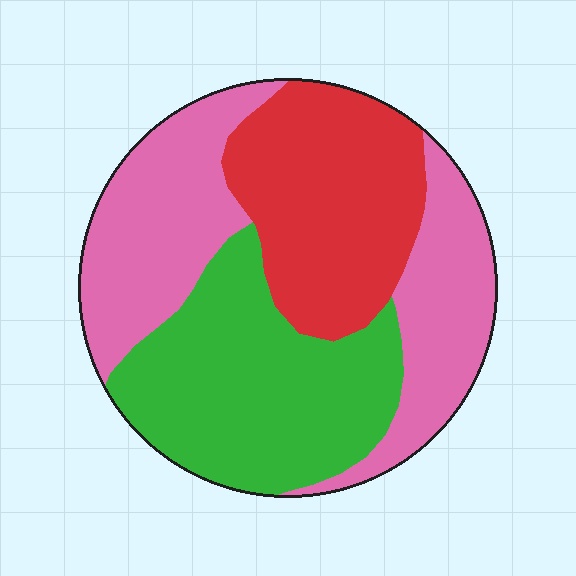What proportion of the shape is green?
Green takes up about one third (1/3) of the shape.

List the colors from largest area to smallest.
From largest to smallest: pink, green, red.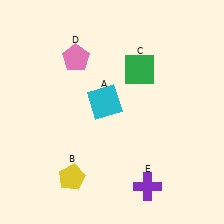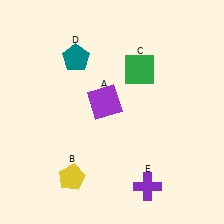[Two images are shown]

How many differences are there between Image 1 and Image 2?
There are 2 differences between the two images.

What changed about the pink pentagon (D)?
In Image 1, D is pink. In Image 2, it changed to teal.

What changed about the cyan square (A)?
In Image 1, A is cyan. In Image 2, it changed to purple.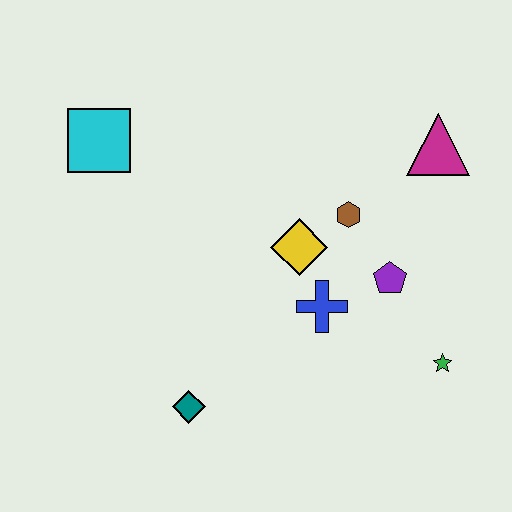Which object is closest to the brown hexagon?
The yellow diamond is closest to the brown hexagon.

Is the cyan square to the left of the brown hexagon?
Yes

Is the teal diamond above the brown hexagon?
No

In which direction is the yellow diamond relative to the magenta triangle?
The yellow diamond is to the left of the magenta triangle.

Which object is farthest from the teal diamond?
The magenta triangle is farthest from the teal diamond.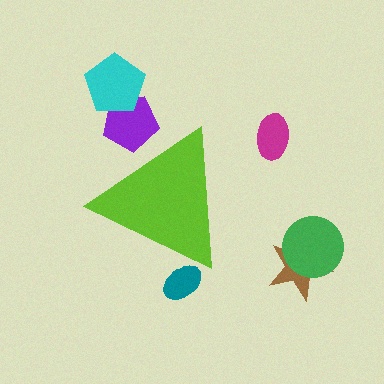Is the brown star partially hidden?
No, the brown star is fully visible.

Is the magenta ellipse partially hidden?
No, the magenta ellipse is fully visible.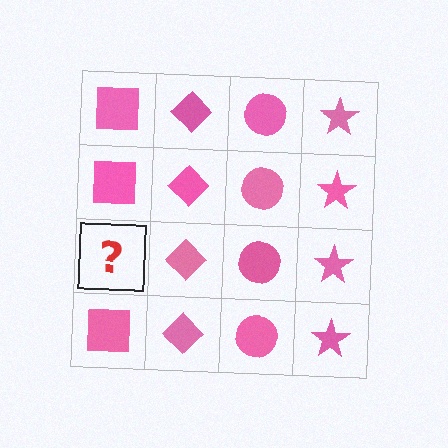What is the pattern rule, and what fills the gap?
The rule is that each column has a consistent shape. The gap should be filled with a pink square.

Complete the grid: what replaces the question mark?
The question mark should be replaced with a pink square.